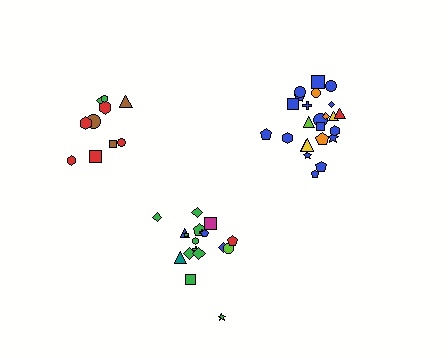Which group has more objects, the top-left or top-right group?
The top-right group.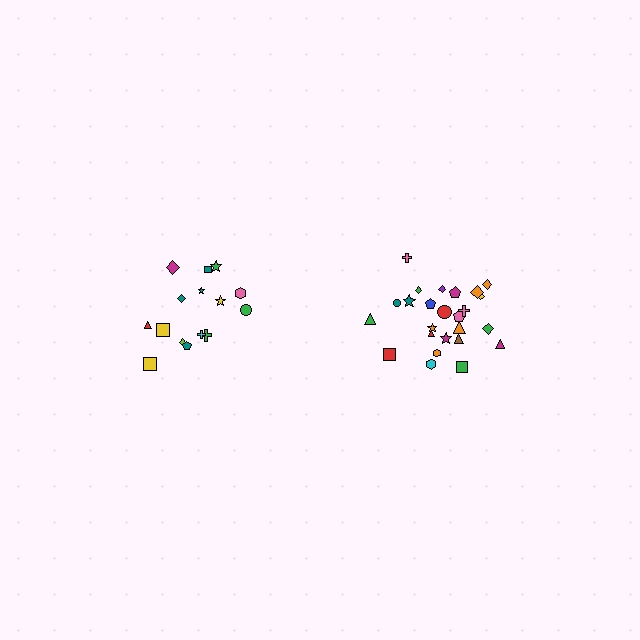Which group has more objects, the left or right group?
The right group.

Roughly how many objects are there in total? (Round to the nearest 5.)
Roughly 40 objects in total.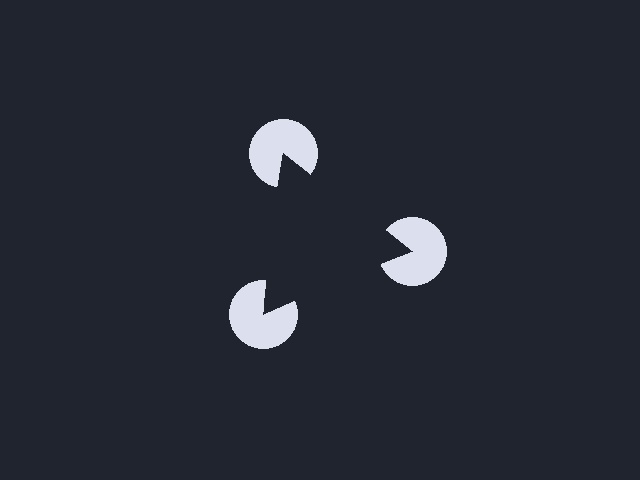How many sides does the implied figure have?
3 sides.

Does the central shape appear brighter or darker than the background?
It typically appears slightly darker than the background, even though no actual brightness change is drawn.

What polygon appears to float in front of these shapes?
An illusory triangle — its edges are inferred from the aligned wedge cuts in the pac-man discs, not physically drawn.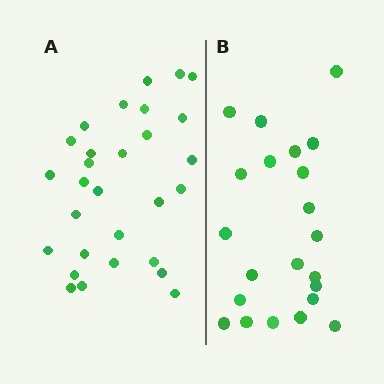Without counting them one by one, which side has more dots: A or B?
Region A (the left region) has more dots.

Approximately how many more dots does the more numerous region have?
Region A has roughly 8 or so more dots than region B.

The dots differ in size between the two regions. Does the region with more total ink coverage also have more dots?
No. Region B has more total ink coverage because its dots are larger, but region A actually contains more individual dots. Total area can be misleading — the number of items is what matters here.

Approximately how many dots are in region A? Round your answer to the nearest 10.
About 30 dots. (The exact count is 29, which rounds to 30.)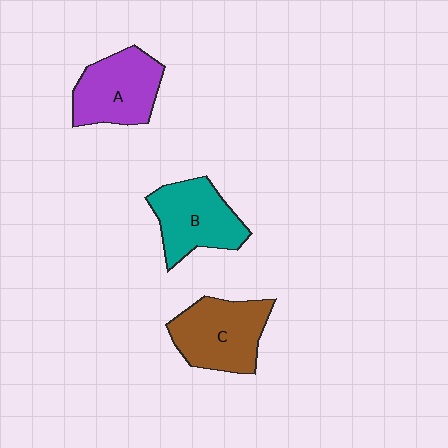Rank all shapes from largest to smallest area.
From largest to smallest: C (brown), B (teal), A (purple).